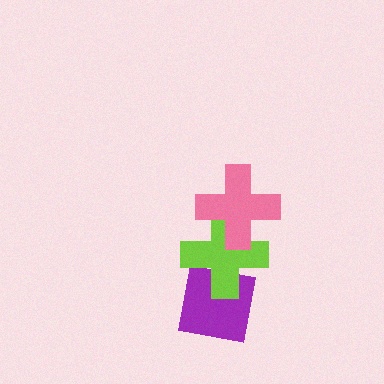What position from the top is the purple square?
The purple square is 3rd from the top.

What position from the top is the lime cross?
The lime cross is 2nd from the top.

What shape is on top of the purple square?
The lime cross is on top of the purple square.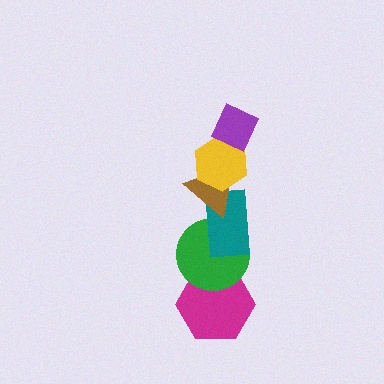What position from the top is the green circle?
The green circle is 5th from the top.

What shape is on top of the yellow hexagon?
The purple diamond is on top of the yellow hexagon.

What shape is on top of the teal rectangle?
The brown triangle is on top of the teal rectangle.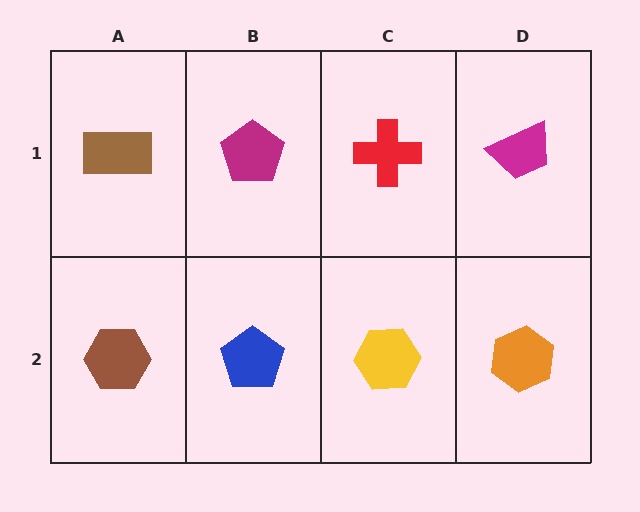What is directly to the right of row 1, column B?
A red cross.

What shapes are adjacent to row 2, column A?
A brown rectangle (row 1, column A), a blue pentagon (row 2, column B).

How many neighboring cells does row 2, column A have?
2.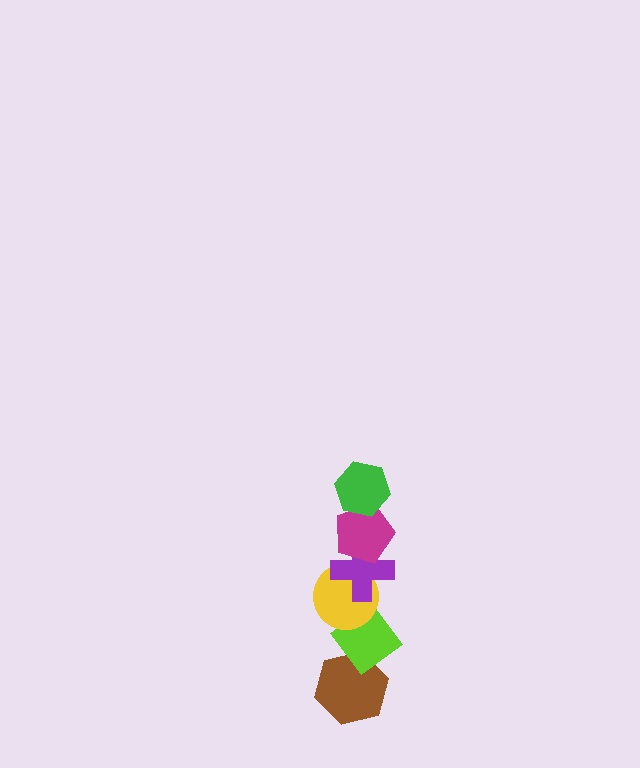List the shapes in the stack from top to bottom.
From top to bottom: the green hexagon, the magenta pentagon, the purple cross, the yellow circle, the lime diamond, the brown hexagon.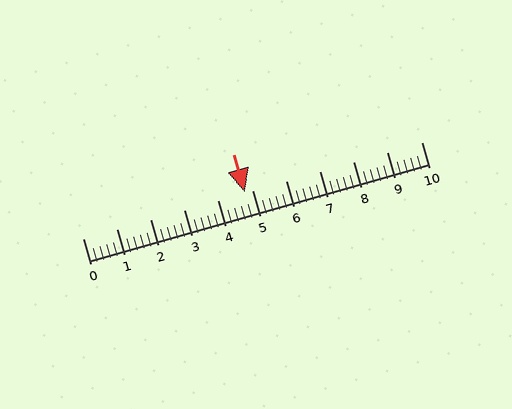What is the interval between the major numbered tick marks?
The major tick marks are spaced 1 units apart.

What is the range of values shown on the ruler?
The ruler shows values from 0 to 10.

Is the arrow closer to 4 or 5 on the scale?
The arrow is closer to 5.